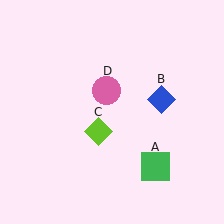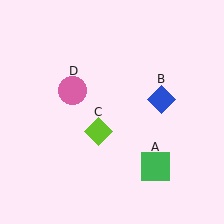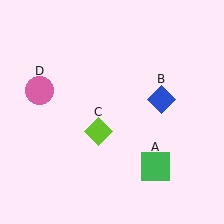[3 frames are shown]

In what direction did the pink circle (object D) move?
The pink circle (object D) moved left.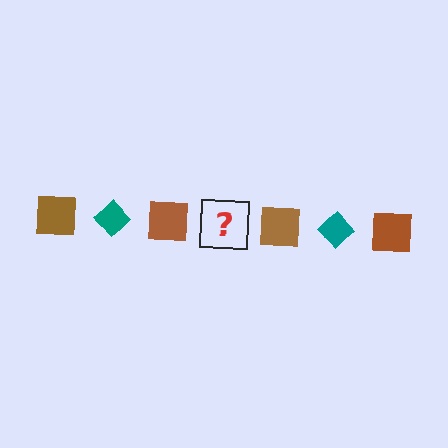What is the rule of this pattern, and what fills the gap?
The rule is that the pattern alternates between brown square and teal diamond. The gap should be filled with a teal diamond.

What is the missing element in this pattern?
The missing element is a teal diamond.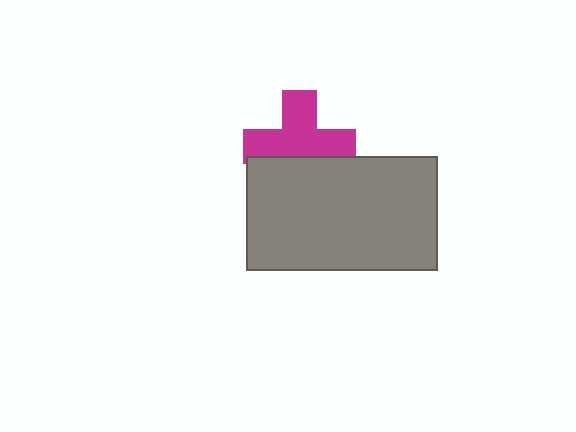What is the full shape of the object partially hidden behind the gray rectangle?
The partially hidden object is a magenta cross.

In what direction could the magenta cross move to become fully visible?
The magenta cross could move up. That would shift it out from behind the gray rectangle entirely.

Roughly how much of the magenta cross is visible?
Most of it is visible (roughly 65%).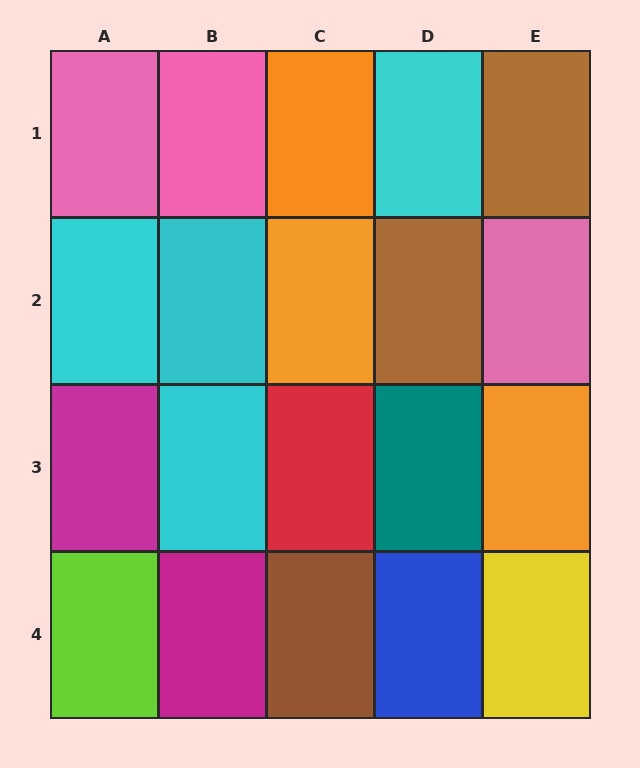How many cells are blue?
1 cell is blue.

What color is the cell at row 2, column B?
Cyan.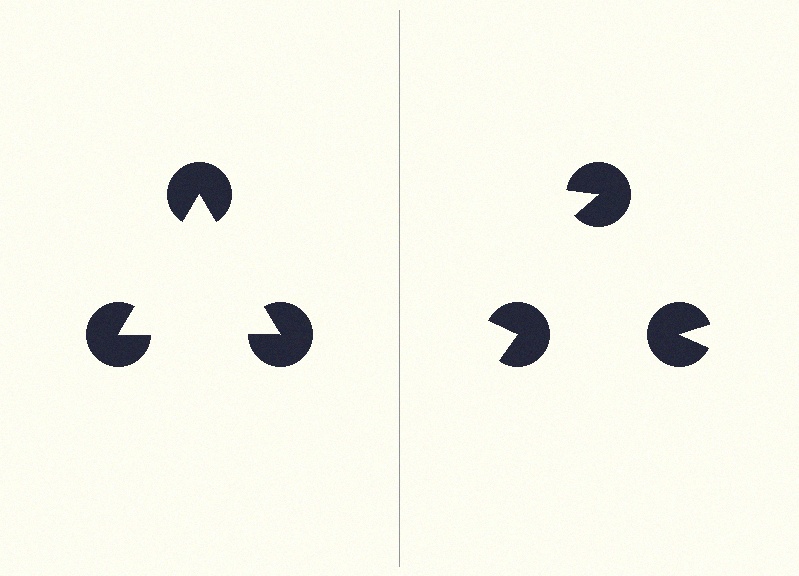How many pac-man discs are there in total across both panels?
6 — 3 on each side.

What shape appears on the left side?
An illusory triangle.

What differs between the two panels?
The pac-man discs are positioned identically on both sides; only the wedge orientations differ. On the left they align to a triangle; on the right they are misaligned.